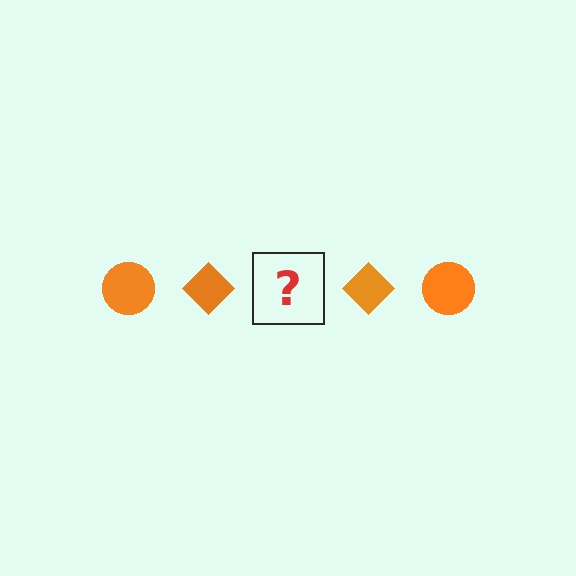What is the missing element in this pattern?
The missing element is an orange circle.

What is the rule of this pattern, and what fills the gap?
The rule is that the pattern cycles through circle, diamond shapes in orange. The gap should be filled with an orange circle.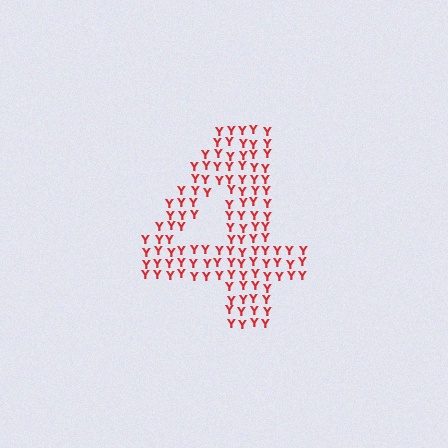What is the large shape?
The large shape is the digit 4.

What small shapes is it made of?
It is made of small letter Y's.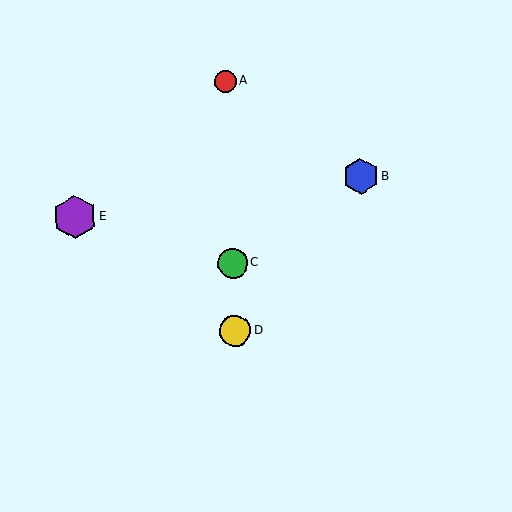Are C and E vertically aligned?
No, C is at x≈233 and E is at x≈75.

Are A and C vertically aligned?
Yes, both are at x≈225.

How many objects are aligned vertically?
3 objects (A, C, D) are aligned vertically.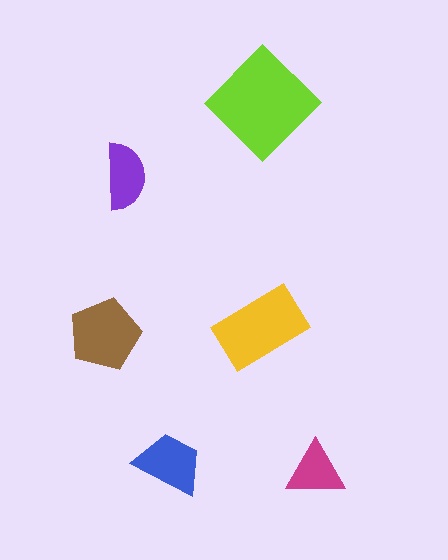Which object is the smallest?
The magenta triangle.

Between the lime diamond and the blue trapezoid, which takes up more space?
The lime diamond.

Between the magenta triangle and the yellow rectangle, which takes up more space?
The yellow rectangle.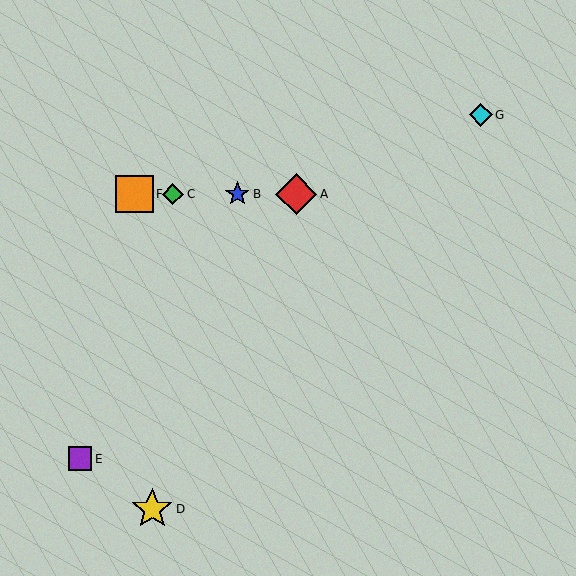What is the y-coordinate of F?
Object F is at y≈194.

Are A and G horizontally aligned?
No, A is at y≈194 and G is at y≈115.